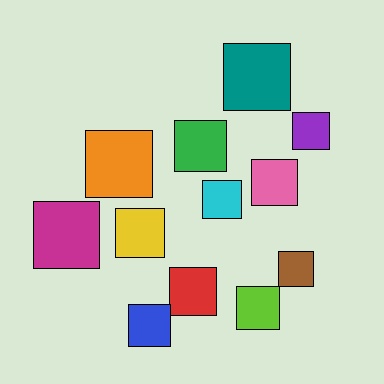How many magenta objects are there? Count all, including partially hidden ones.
There is 1 magenta object.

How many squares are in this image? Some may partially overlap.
There are 12 squares.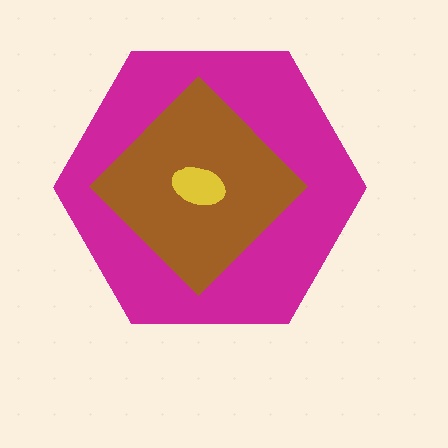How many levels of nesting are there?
3.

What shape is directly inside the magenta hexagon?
The brown diamond.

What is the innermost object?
The yellow ellipse.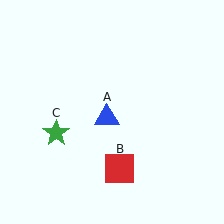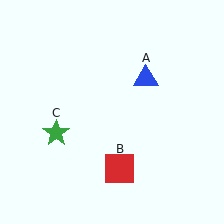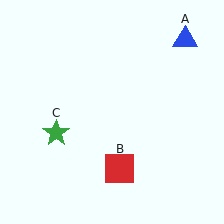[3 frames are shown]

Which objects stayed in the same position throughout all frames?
Red square (object B) and green star (object C) remained stationary.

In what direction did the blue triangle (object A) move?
The blue triangle (object A) moved up and to the right.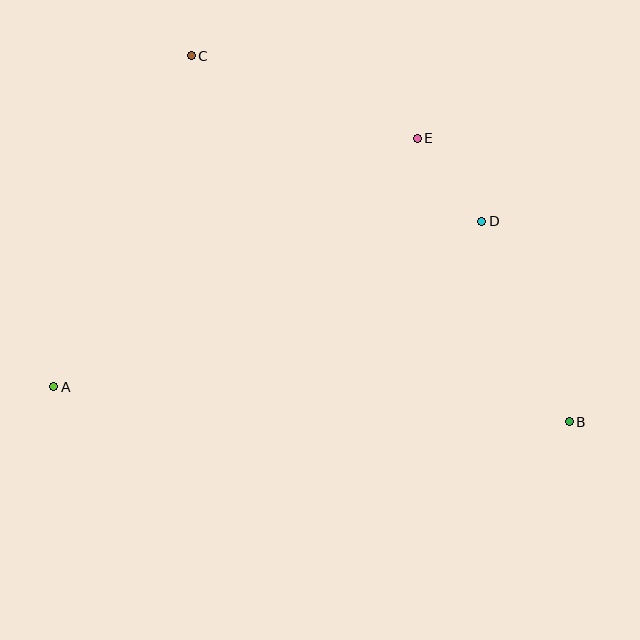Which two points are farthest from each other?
Points B and C are farthest from each other.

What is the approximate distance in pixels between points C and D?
The distance between C and D is approximately 334 pixels.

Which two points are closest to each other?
Points D and E are closest to each other.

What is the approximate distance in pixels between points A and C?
The distance between A and C is approximately 358 pixels.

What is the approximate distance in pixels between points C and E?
The distance between C and E is approximately 241 pixels.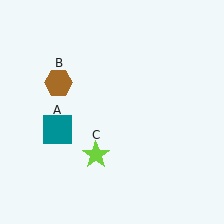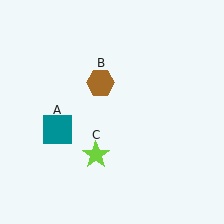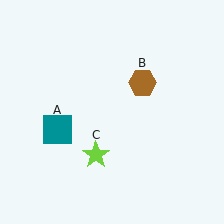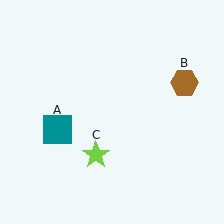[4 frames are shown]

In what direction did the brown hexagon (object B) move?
The brown hexagon (object B) moved right.